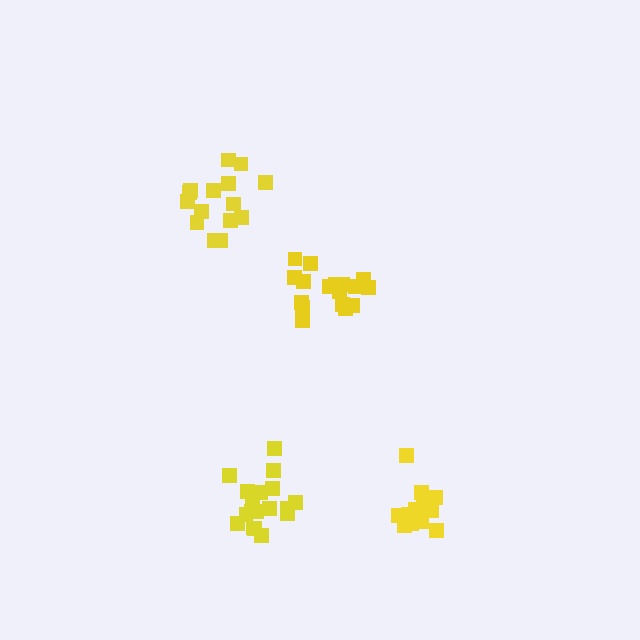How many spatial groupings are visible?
There are 4 spatial groupings.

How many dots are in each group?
Group 1: 14 dots, Group 2: 18 dots, Group 3: 15 dots, Group 4: 18 dots (65 total).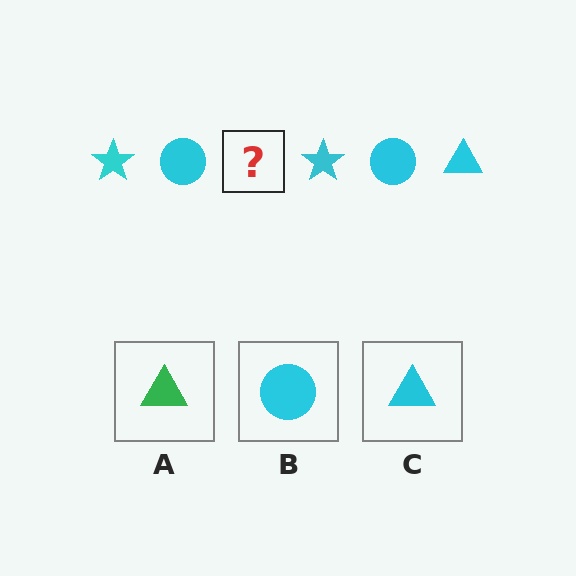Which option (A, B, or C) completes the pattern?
C.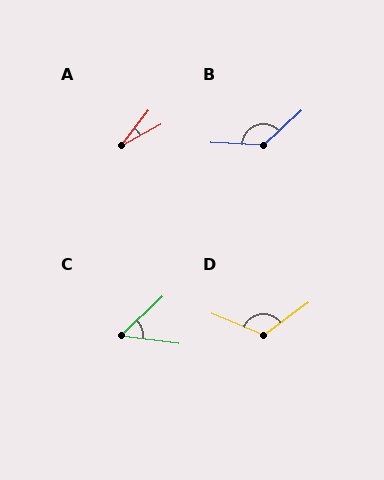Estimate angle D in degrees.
Approximately 120 degrees.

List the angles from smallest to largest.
A (24°), C (51°), D (120°), B (135°).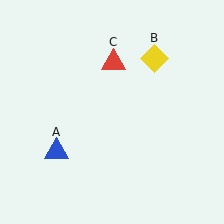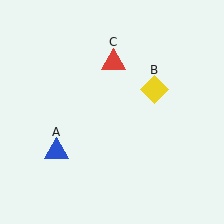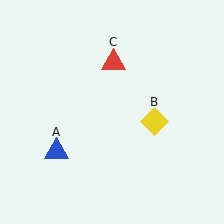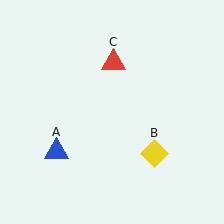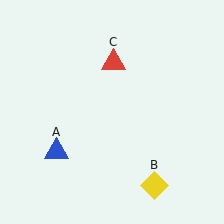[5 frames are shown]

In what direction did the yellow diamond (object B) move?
The yellow diamond (object B) moved down.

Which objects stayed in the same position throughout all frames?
Blue triangle (object A) and red triangle (object C) remained stationary.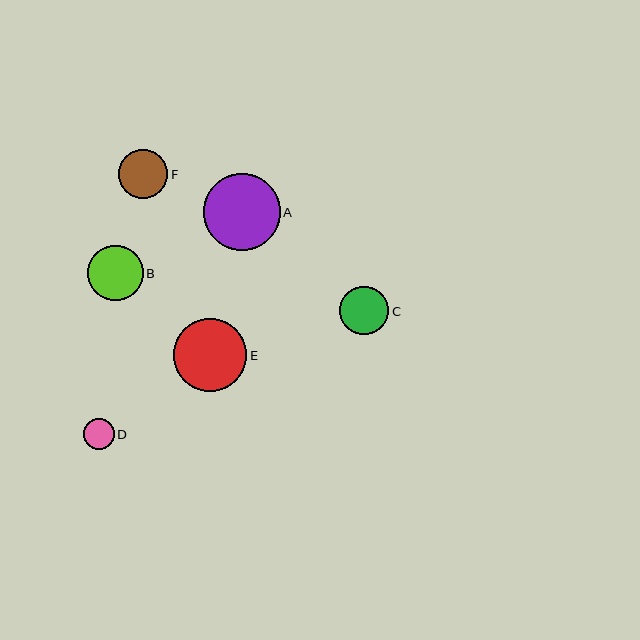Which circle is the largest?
Circle A is the largest with a size of approximately 77 pixels.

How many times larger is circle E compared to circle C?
Circle E is approximately 1.5 times the size of circle C.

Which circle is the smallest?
Circle D is the smallest with a size of approximately 31 pixels.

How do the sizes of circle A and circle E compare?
Circle A and circle E are approximately the same size.